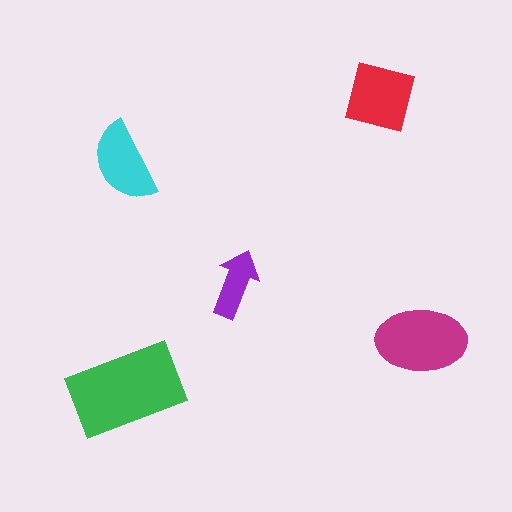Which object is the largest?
The green rectangle.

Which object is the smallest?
The purple arrow.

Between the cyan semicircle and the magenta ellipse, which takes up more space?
The magenta ellipse.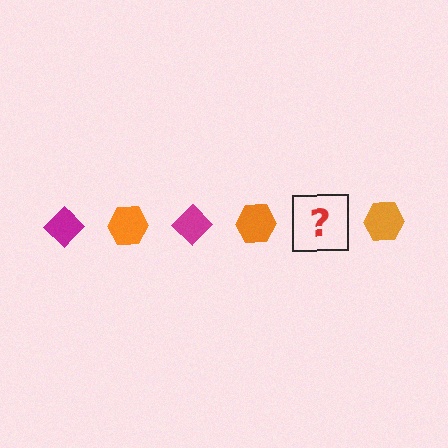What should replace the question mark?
The question mark should be replaced with a magenta diamond.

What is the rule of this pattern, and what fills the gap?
The rule is that the pattern alternates between magenta diamond and orange hexagon. The gap should be filled with a magenta diamond.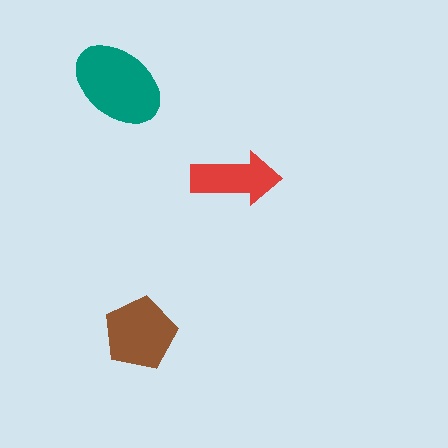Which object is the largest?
The teal ellipse.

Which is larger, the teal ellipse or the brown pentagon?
The teal ellipse.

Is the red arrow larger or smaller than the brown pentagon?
Smaller.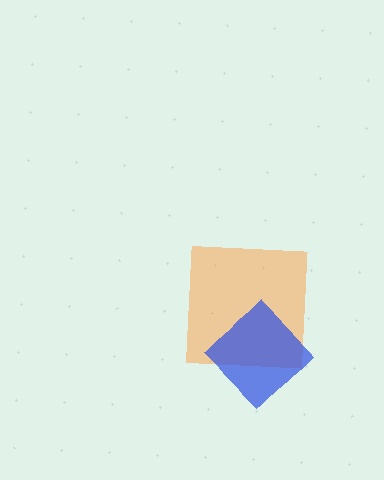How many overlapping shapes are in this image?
There are 2 overlapping shapes in the image.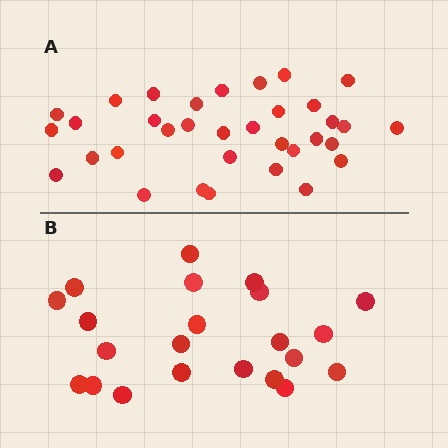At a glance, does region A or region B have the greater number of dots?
Region A (the top region) has more dots.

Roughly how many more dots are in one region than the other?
Region A has roughly 12 or so more dots than region B.